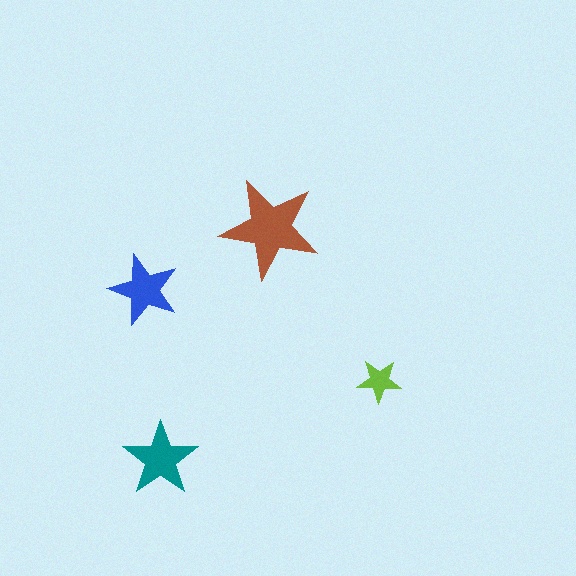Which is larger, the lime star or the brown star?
The brown one.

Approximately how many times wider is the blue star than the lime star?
About 1.5 times wider.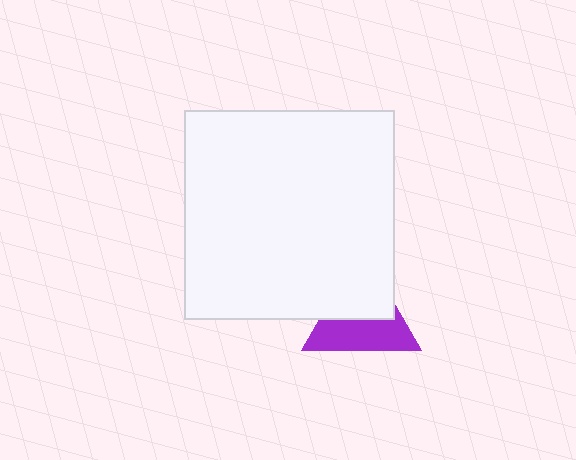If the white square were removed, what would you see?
You would see the complete purple triangle.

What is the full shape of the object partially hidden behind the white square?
The partially hidden object is a purple triangle.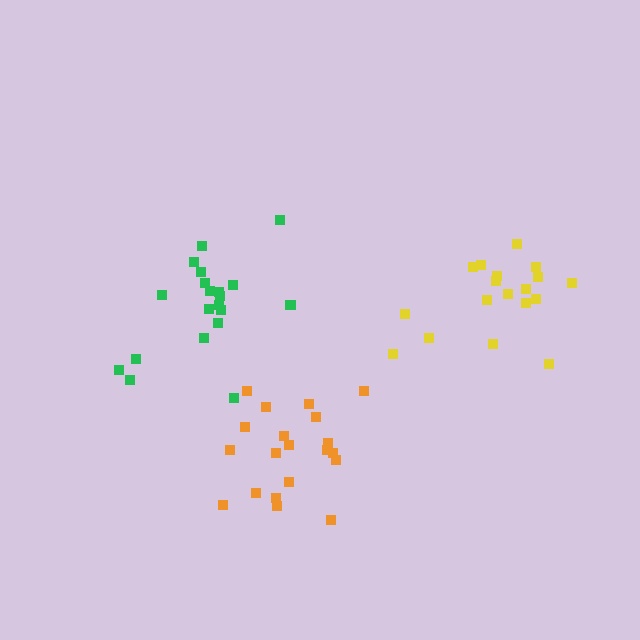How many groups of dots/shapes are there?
There are 3 groups.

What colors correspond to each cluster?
The clusters are colored: green, orange, yellow.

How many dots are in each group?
Group 1: 20 dots, Group 2: 20 dots, Group 3: 18 dots (58 total).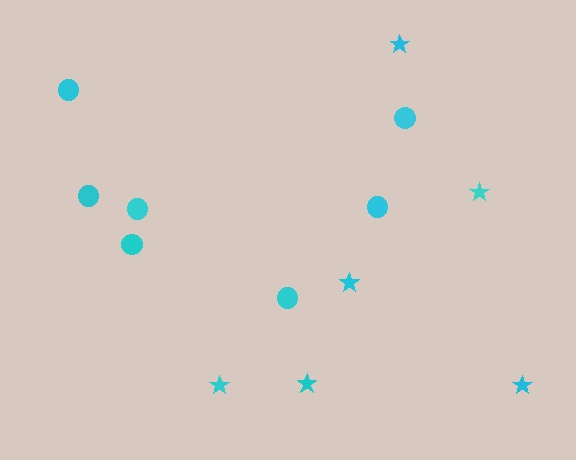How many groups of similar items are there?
There are 2 groups: one group of circles (7) and one group of stars (6).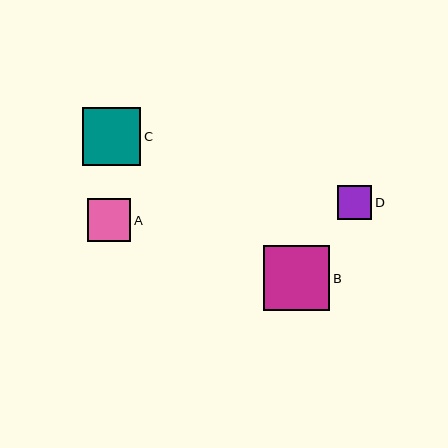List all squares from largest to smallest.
From largest to smallest: B, C, A, D.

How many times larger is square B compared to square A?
Square B is approximately 1.5 times the size of square A.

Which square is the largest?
Square B is the largest with a size of approximately 66 pixels.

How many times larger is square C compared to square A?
Square C is approximately 1.3 times the size of square A.